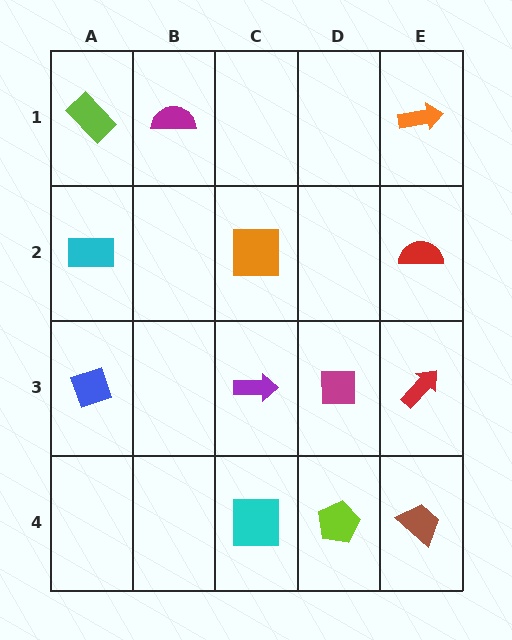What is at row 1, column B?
A magenta semicircle.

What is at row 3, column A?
A blue diamond.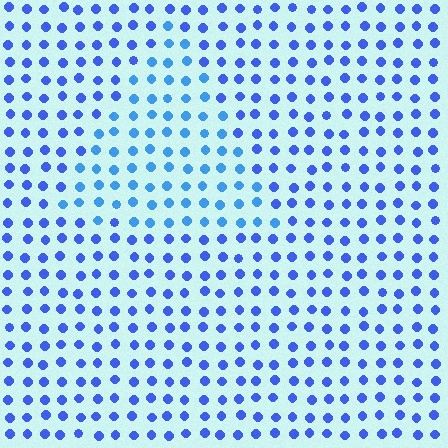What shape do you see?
I see a triangle.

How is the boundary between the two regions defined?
The boundary is defined purely by a slight shift in hue (about 22 degrees). Spacing, size, and orientation are identical on both sides.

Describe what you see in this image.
The image is filled with small blue elements in a uniform arrangement. A triangle-shaped region is visible where the elements are tinted to a slightly different hue, forming a subtle color boundary.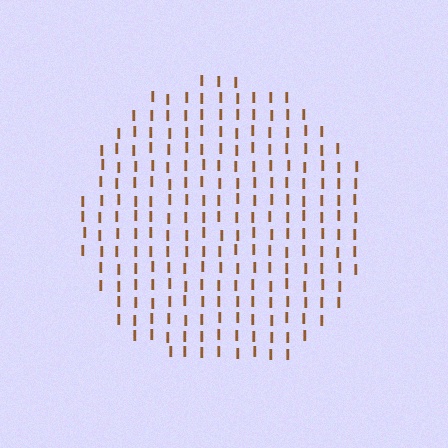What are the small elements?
The small elements are letter I's.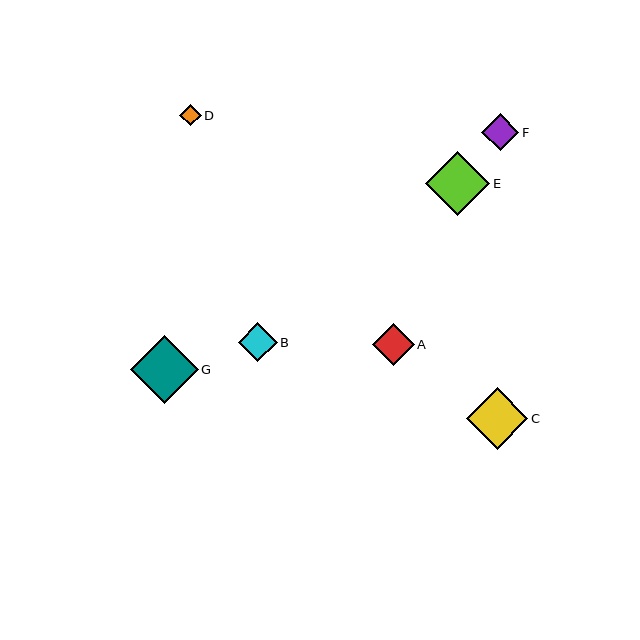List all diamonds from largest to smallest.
From largest to smallest: G, E, C, A, B, F, D.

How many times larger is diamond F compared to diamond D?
Diamond F is approximately 1.7 times the size of diamond D.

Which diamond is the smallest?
Diamond D is the smallest with a size of approximately 21 pixels.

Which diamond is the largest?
Diamond G is the largest with a size of approximately 68 pixels.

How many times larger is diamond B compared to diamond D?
Diamond B is approximately 1.8 times the size of diamond D.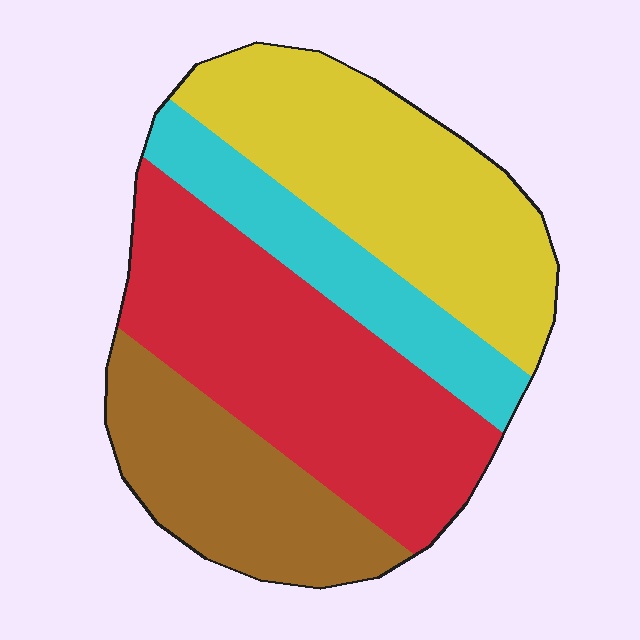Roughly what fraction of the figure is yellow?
Yellow takes up about one third (1/3) of the figure.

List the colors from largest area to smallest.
From largest to smallest: red, yellow, brown, cyan.